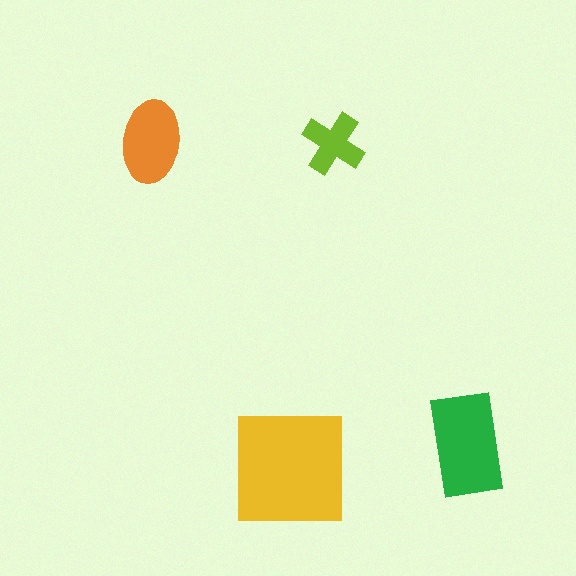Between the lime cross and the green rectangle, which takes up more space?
The green rectangle.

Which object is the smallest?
The lime cross.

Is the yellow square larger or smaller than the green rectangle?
Larger.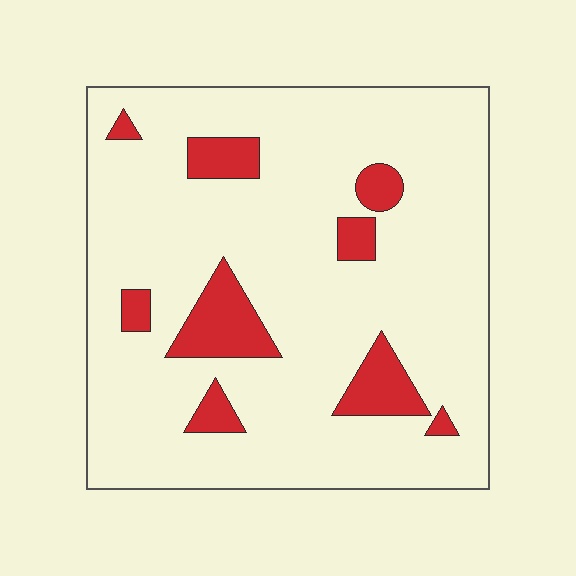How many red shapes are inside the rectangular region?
9.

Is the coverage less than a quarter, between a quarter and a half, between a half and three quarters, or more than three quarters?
Less than a quarter.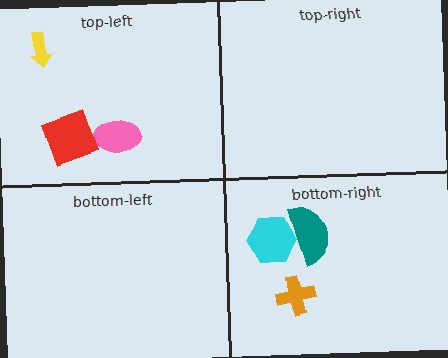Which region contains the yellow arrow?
The top-left region.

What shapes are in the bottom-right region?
The cyan hexagon, the teal semicircle, the orange cross.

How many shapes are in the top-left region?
3.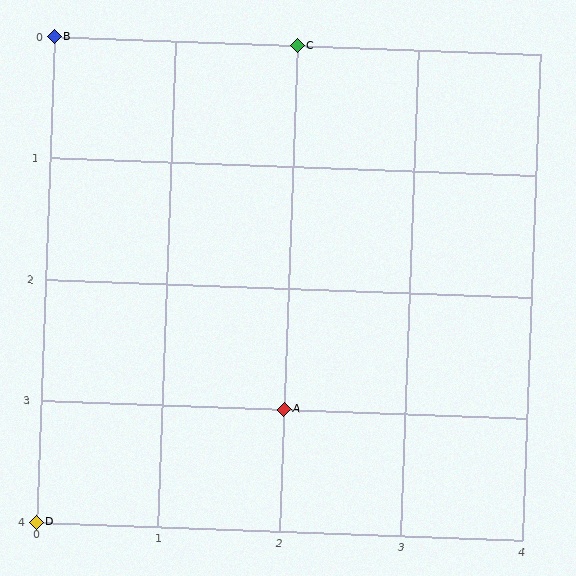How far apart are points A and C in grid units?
Points A and C are 3 rows apart.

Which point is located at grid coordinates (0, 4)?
Point D is at (0, 4).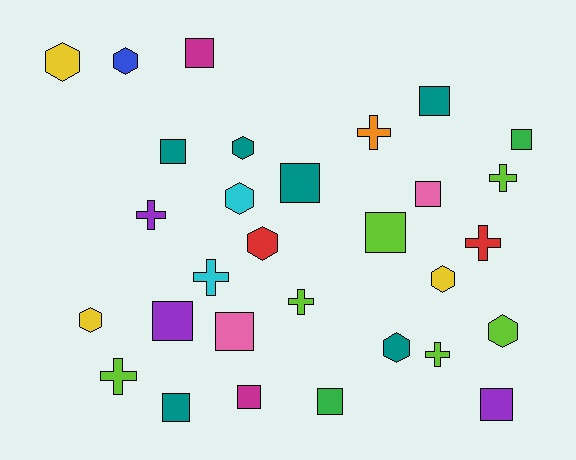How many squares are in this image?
There are 13 squares.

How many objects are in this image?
There are 30 objects.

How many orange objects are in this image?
There is 1 orange object.